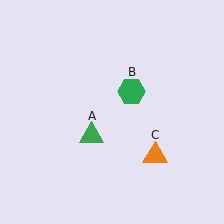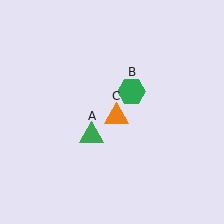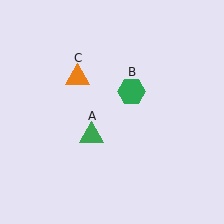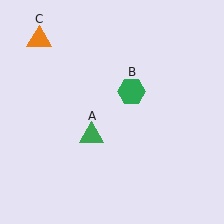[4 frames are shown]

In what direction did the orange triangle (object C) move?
The orange triangle (object C) moved up and to the left.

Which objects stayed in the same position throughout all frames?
Green triangle (object A) and green hexagon (object B) remained stationary.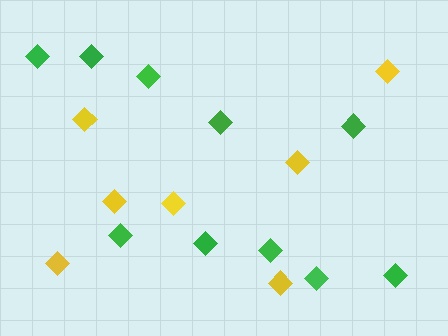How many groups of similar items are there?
There are 2 groups: one group of green diamonds (10) and one group of yellow diamonds (7).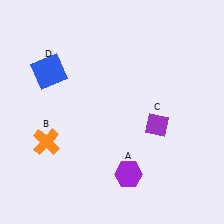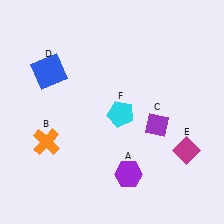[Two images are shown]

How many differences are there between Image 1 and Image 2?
There are 2 differences between the two images.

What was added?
A magenta diamond (E), a cyan pentagon (F) were added in Image 2.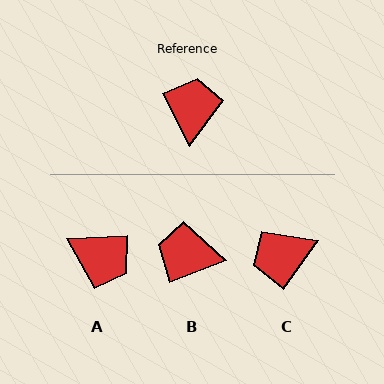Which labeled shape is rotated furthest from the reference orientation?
C, about 118 degrees away.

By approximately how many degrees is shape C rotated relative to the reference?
Approximately 118 degrees counter-clockwise.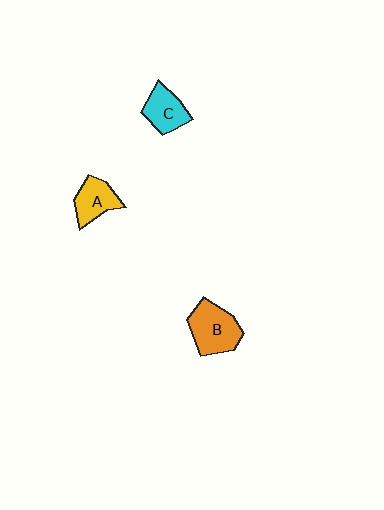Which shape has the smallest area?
Shape A (yellow).